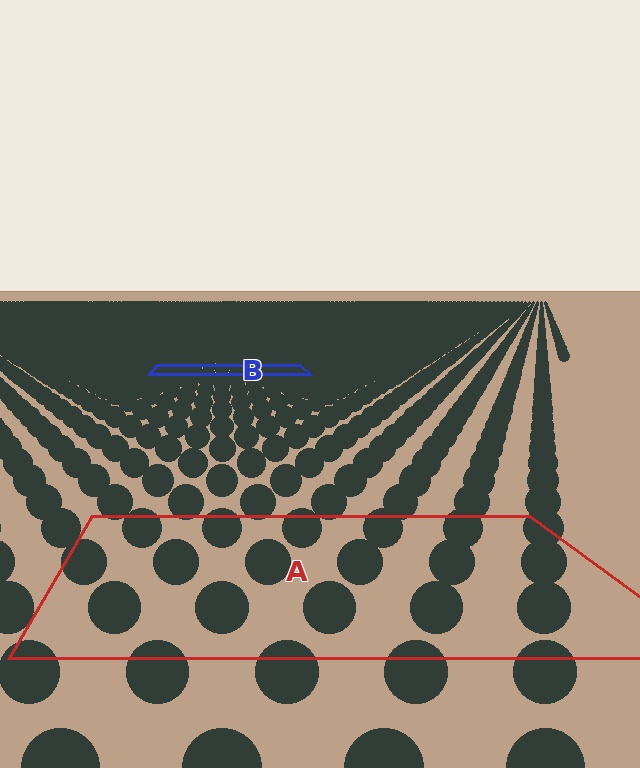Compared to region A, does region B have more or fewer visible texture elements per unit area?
Region B has more texture elements per unit area — they are packed more densely because it is farther away.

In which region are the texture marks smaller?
The texture marks are smaller in region B, because it is farther away.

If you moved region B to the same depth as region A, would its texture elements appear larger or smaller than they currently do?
They would appear larger. At a closer depth, the same texture elements are projected at a bigger on-screen size.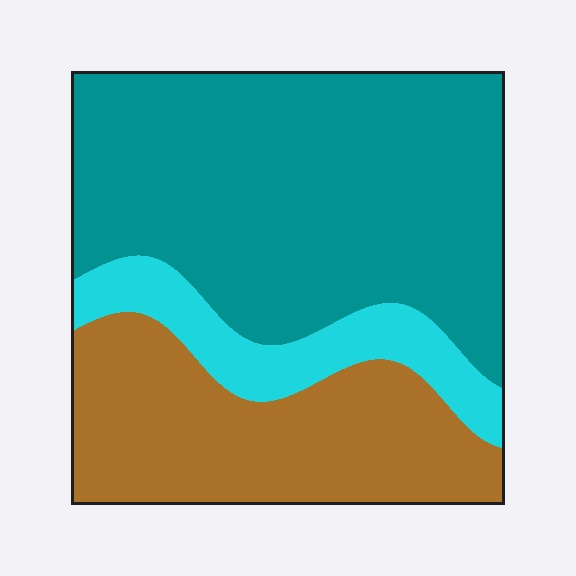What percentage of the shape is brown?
Brown covers around 30% of the shape.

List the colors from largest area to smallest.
From largest to smallest: teal, brown, cyan.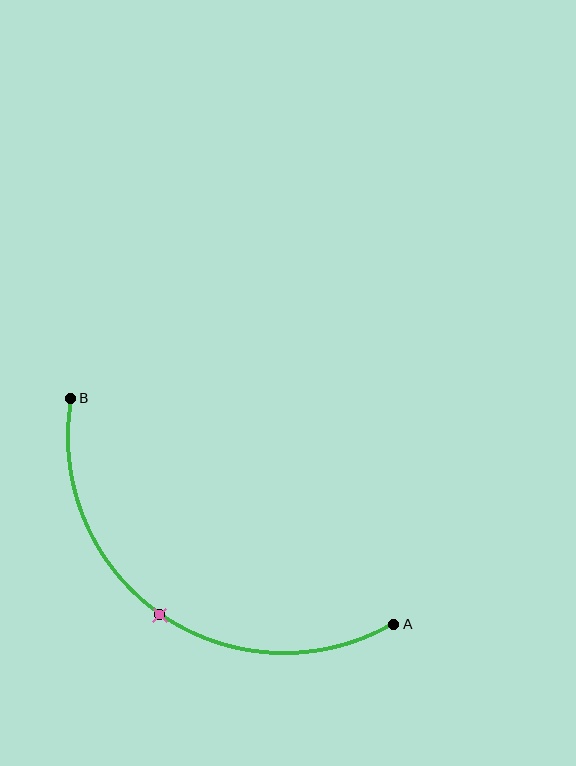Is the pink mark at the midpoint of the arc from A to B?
Yes. The pink mark lies on the arc at equal arc-length from both A and B — it is the arc midpoint.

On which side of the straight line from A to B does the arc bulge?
The arc bulges below and to the left of the straight line connecting A and B.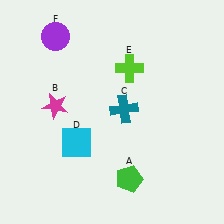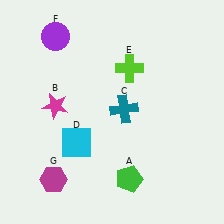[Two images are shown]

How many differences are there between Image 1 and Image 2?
There is 1 difference between the two images.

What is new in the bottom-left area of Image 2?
A magenta hexagon (G) was added in the bottom-left area of Image 2.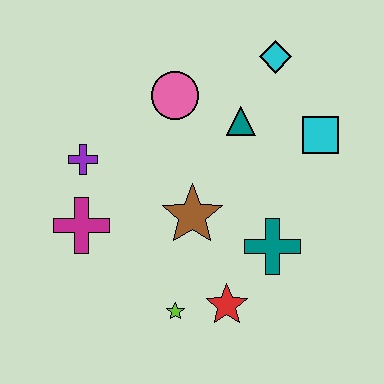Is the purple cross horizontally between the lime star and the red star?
No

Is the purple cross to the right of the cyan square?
No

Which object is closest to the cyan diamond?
The teal triangle is closest to the cyan diamond.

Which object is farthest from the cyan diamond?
The lime star is farthest from the cyan diamond.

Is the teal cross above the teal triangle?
No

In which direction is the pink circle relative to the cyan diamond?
The pink circle is to the left of the cyan diamond.